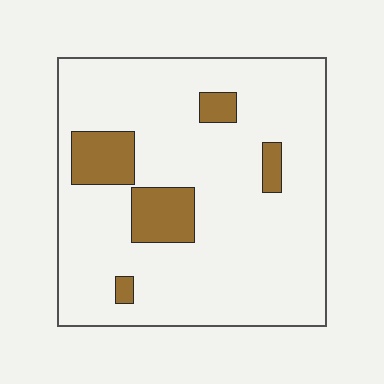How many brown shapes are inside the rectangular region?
5.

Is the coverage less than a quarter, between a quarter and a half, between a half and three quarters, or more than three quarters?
Less than a quarter.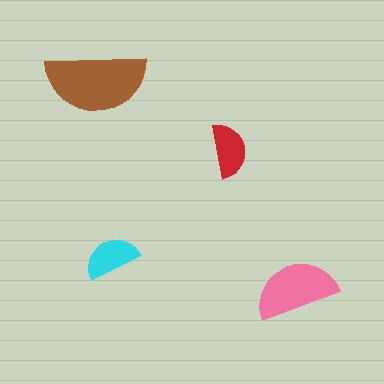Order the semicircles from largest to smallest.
the brown one, the pink one, the cyan one, the red one.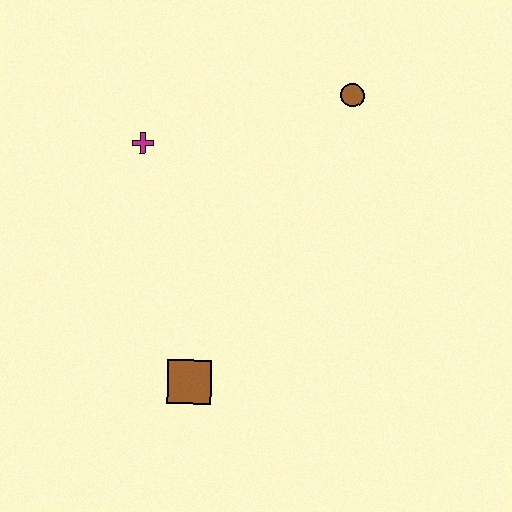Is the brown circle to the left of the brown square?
No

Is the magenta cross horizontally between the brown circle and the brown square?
No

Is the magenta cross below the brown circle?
Yes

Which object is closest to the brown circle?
The magenta cross is closest to the brown circle.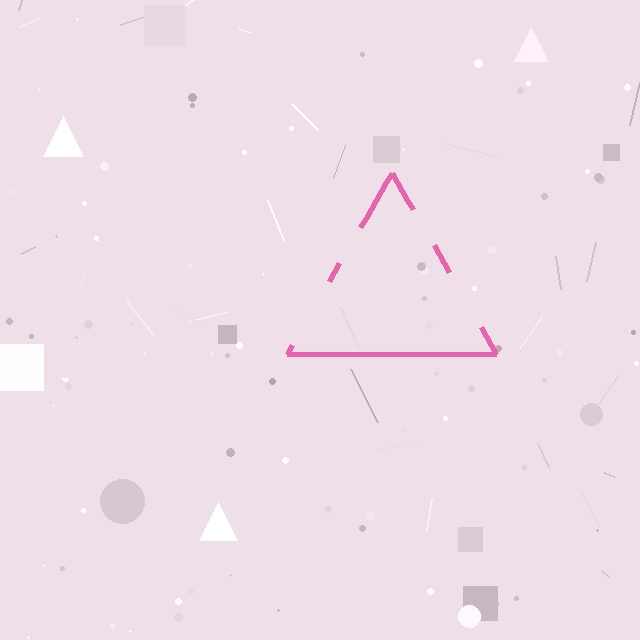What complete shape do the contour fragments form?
The contour fragments form a triangle.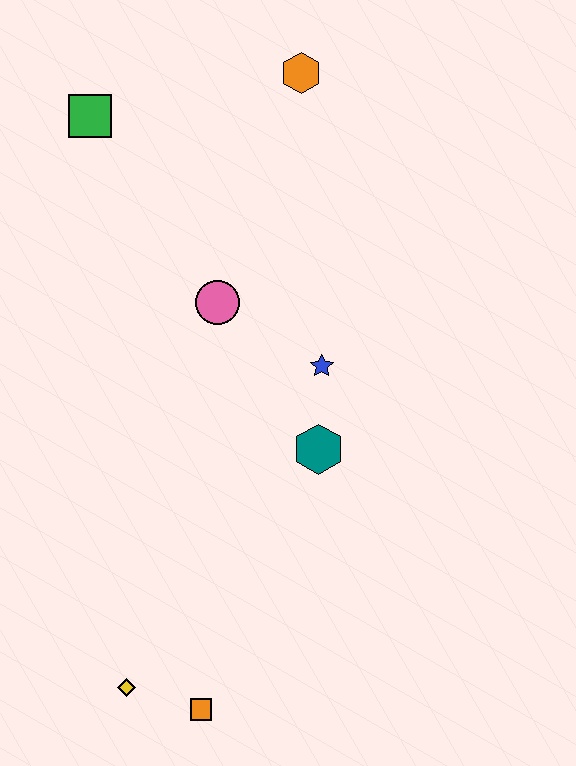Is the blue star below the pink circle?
Yes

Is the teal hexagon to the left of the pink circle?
No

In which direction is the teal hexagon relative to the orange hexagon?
The teal hexagon is below the orange hexagon.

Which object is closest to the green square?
The orange hexagon is closest to the green square.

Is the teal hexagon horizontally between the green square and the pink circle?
No